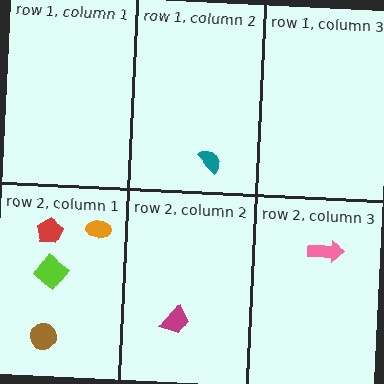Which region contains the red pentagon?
The row 2, column 1 region.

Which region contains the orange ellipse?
The row 2, column 1 region.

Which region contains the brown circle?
The row 2, column 1 region.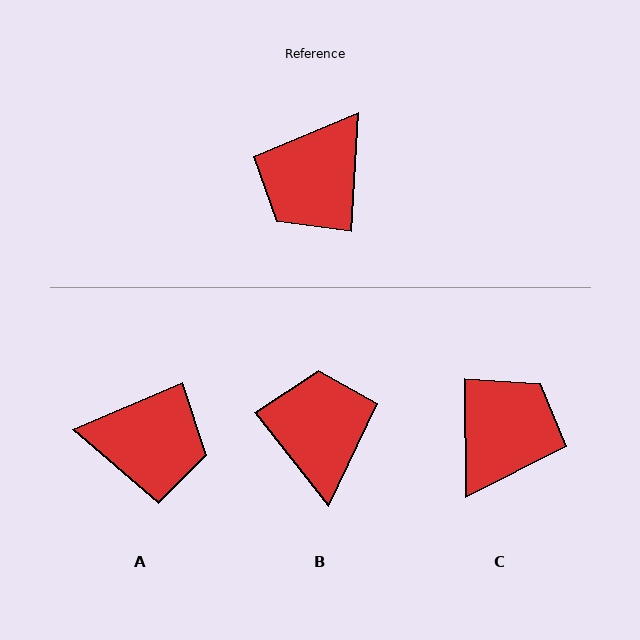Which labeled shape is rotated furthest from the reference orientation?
C, about 176 degrees away.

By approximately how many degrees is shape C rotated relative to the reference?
Approximately 176 degrees clockwise.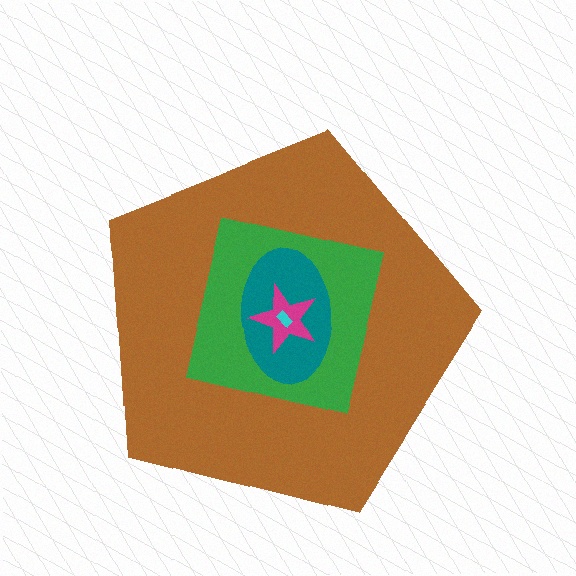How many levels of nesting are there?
5.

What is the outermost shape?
The brown pentagon.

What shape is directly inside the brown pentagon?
The green square.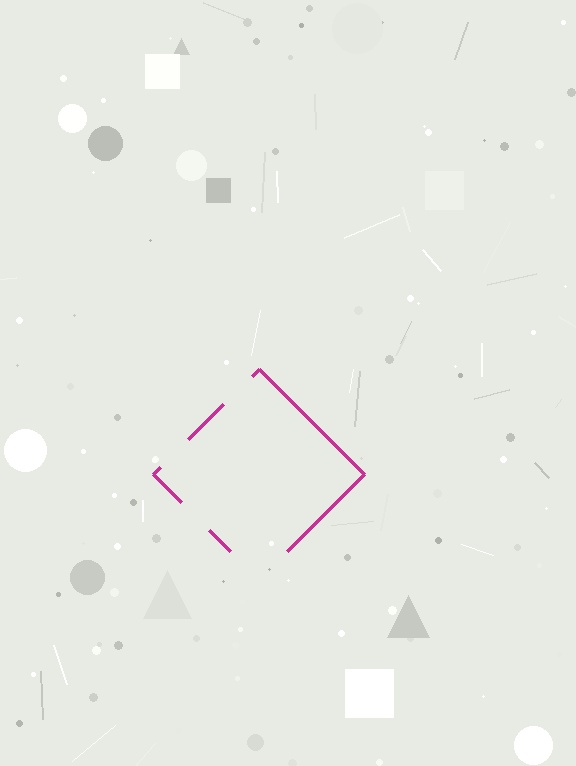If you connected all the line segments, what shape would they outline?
They would outline a diamond.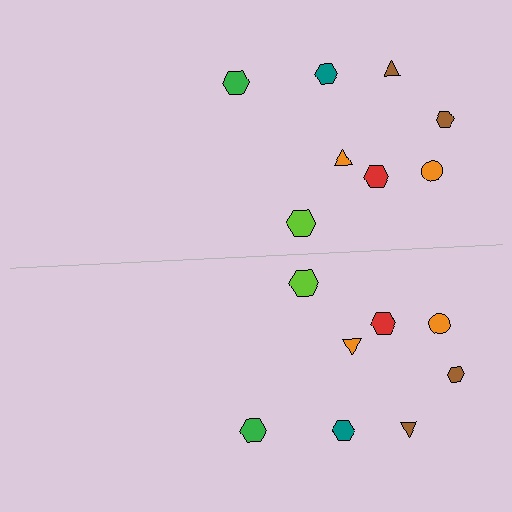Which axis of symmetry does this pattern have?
The pattern has a horizontal axis of symmetry running through the center of the image.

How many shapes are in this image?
There are 16 shapes in this image.